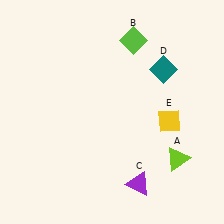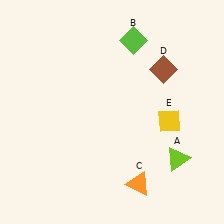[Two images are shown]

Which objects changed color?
C changed from purple to orange. D changed from teal to brown.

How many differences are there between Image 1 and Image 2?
There are 2 differences between the two images.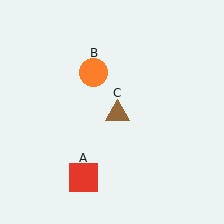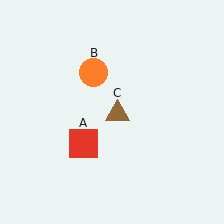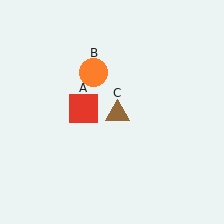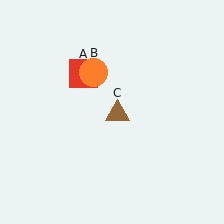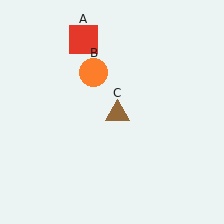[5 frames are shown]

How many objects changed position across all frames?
1 object changed position: red square (object A).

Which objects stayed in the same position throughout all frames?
Orange circle (object B) and brown triangle (object C) remained stationary.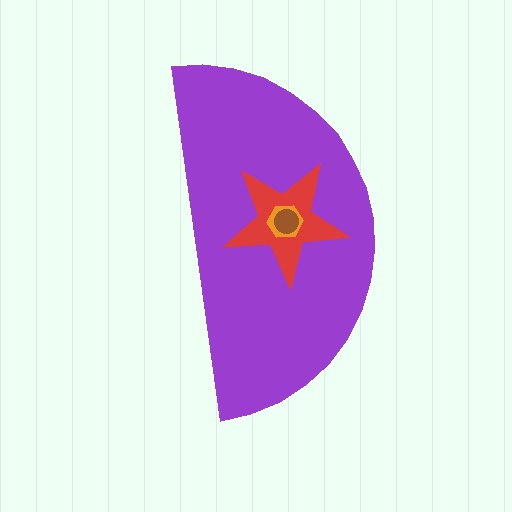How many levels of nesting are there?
4.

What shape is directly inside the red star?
The orange hexagon.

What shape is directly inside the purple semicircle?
The red star.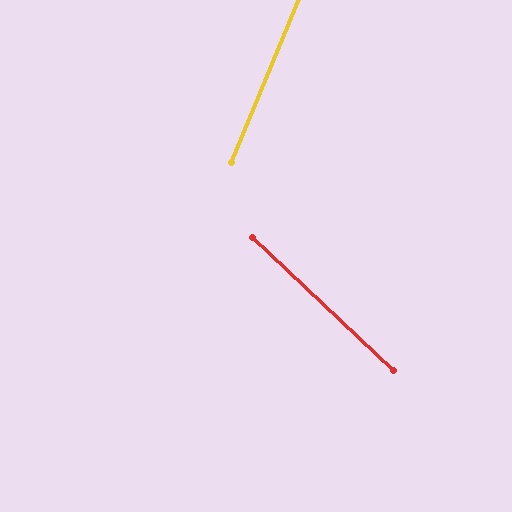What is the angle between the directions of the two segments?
Approximately 69 degrees.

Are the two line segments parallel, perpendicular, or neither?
Neither parallel nor perpendicular — they differ by about 69°.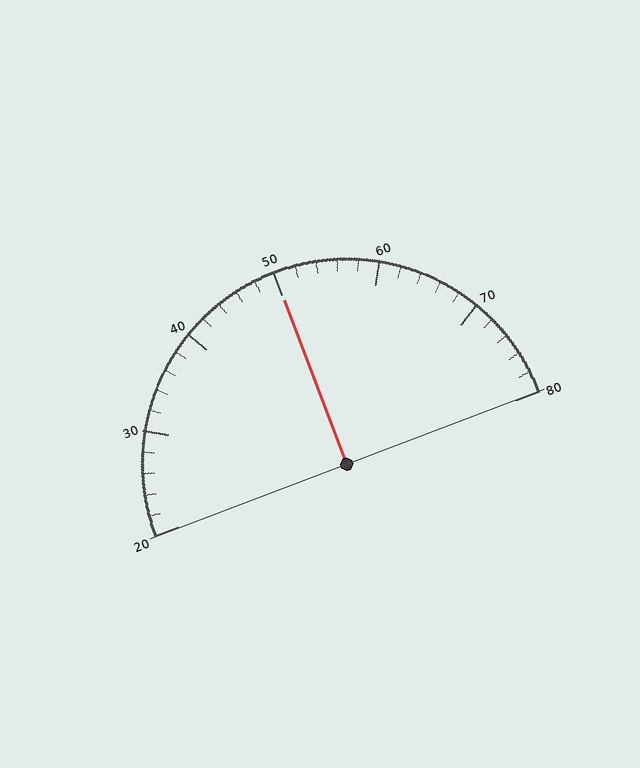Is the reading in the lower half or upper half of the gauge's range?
The reading is in the upper half of the range (20 to 80).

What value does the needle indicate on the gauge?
The needle indicates approximately 50.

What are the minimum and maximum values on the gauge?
The gauge ranges from 20 to 80.